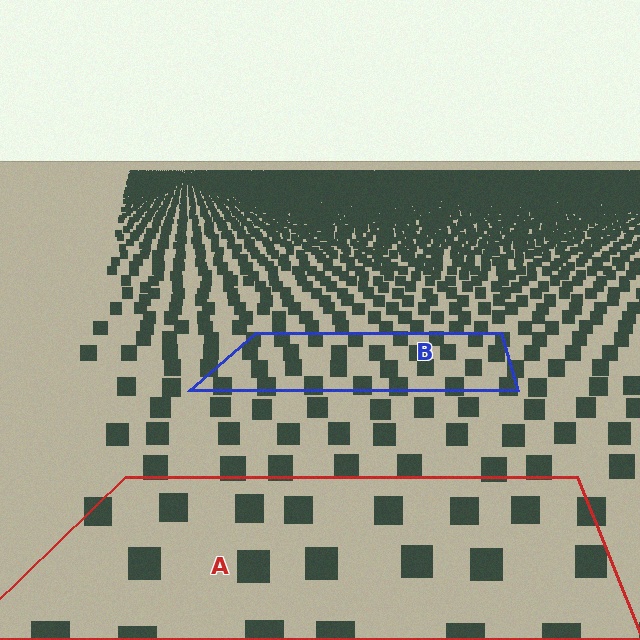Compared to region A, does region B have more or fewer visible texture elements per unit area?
Region B has more texture elements per unit area — they are packed more densely because it is farther away.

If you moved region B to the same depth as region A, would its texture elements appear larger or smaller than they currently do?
They would appear larger. At a closer depth, the same texture elements are projected at a bigger on-screen size.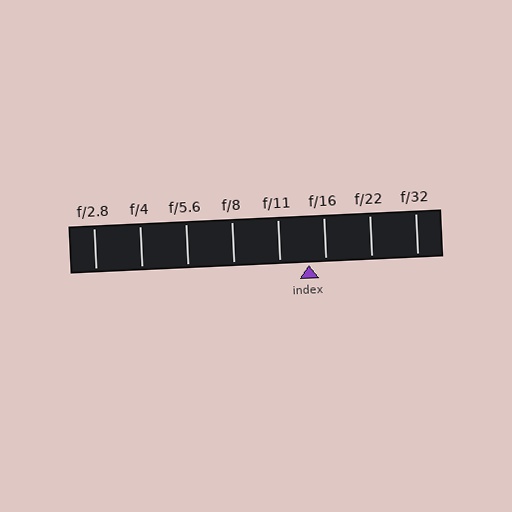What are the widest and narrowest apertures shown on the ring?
The widest aperture shown is f/2.8 and the narrowest is f/32.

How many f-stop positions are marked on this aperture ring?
There are 8 f-stop positions marked.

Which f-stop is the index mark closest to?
The index mark is closest to f/16.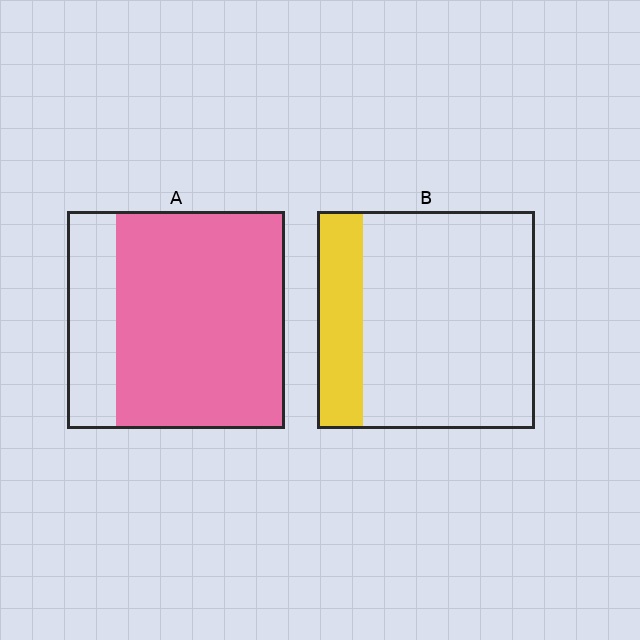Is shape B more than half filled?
No.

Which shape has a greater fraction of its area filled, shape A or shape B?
Shape A.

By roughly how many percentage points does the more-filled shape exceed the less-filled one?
By roughly 55 percentage points (A over B).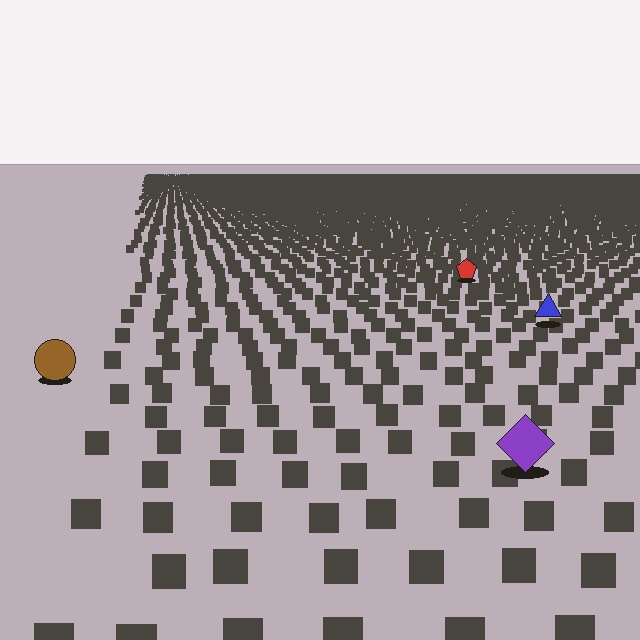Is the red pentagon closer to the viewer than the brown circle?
No. The brown circle is closer — you can tell from the texture gradient: the ground texture is coarser near it.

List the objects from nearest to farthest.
From nearest to farthest: the purple diamond, the brown circle, the blue triangle, the red pentagon.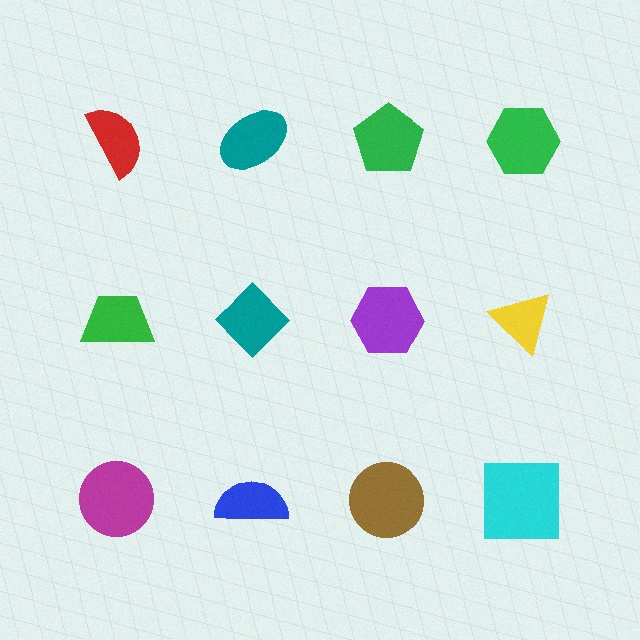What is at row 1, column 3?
A green pentagon.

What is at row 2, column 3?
A purple hexagon.